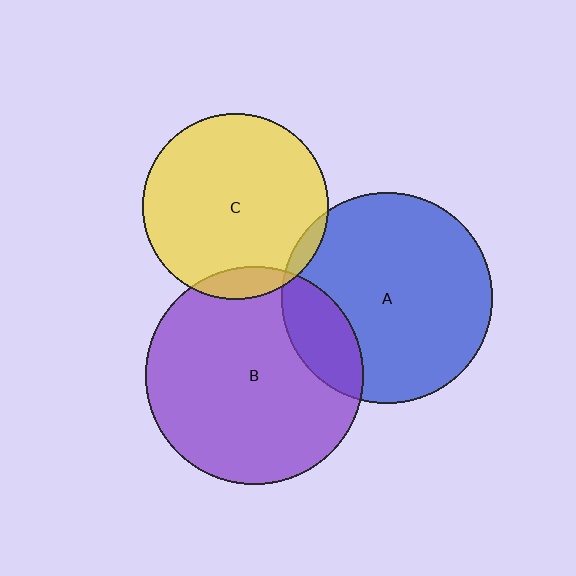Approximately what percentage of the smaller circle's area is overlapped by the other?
Approximately 20%.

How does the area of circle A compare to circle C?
Approximately 1.3 times.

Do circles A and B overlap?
Yes.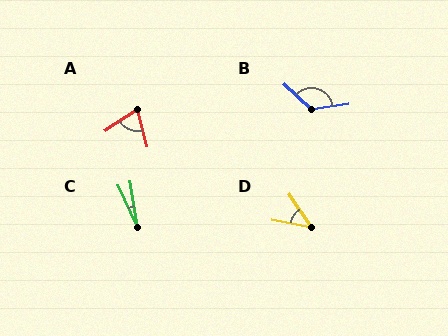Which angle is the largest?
B, at approximately 129 degrees.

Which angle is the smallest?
C, at approximately 16 degrees.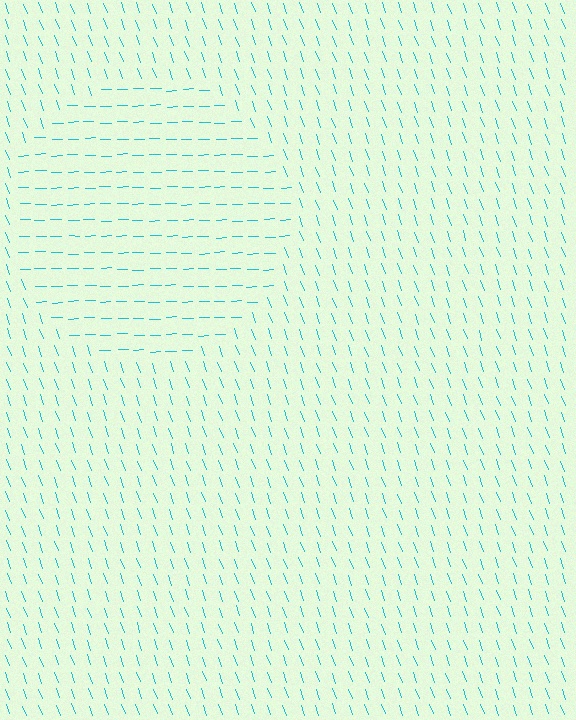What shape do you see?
I see a circle.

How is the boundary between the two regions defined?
The boundary is defined purely by a change in line orientation (approximately 72 degrees difference). All lines are the same color and thickness.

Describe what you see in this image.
The image is filled with small cyan line segments. A circle region in the image has lines oriented differently from the surrounding lines, creating a visible texture boundary.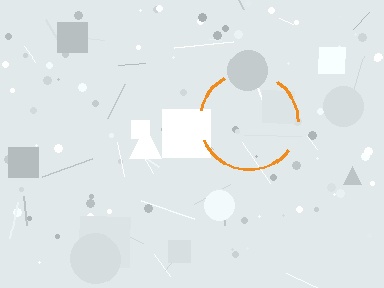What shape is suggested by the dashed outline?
The dashed outline suggests a circle.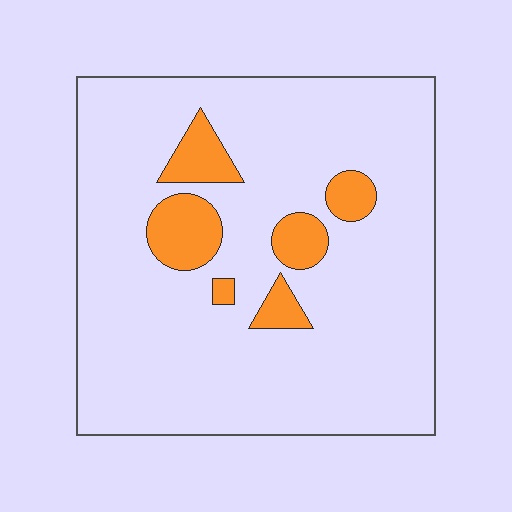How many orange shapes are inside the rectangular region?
6.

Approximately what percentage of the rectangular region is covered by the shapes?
Approximately 10%.